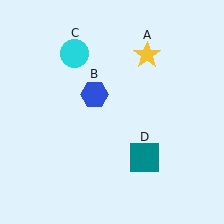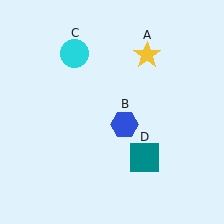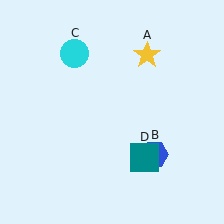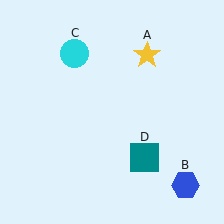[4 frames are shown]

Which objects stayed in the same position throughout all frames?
Yellow star (object A) and cyan circle (object C) and teal square (object D) remained stationary.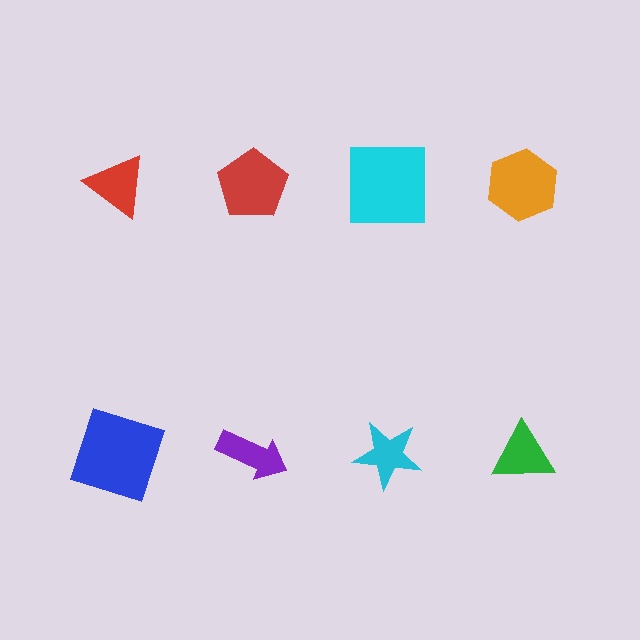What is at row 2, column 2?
A purple arrow.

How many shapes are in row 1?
4 shapes.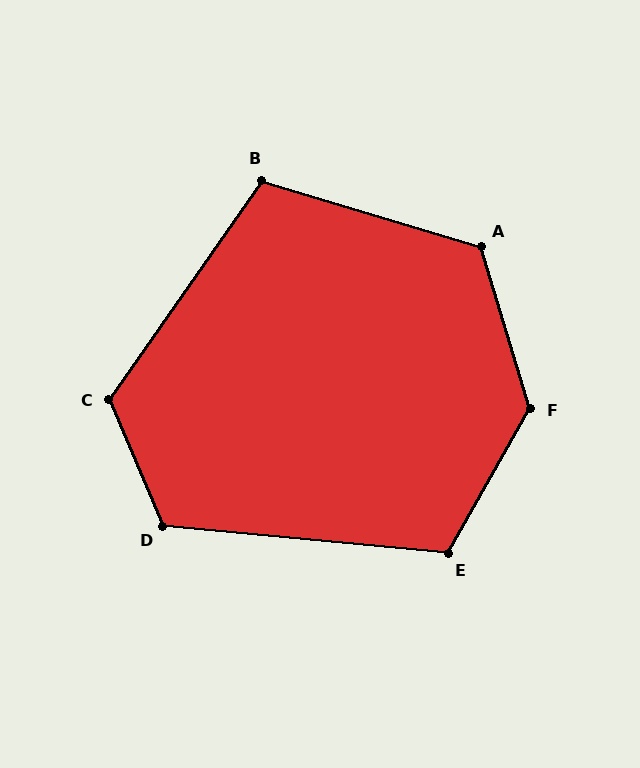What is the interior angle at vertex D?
Approximately 118 degrees (obtuse).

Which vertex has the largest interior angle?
F, at approximately 133 degrees.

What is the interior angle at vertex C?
Approximately 122 degrees (obtuse).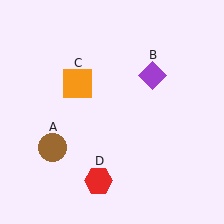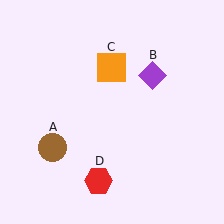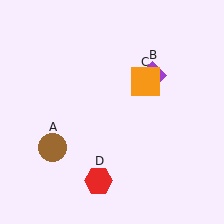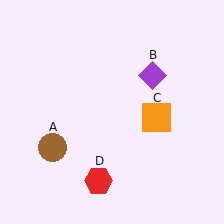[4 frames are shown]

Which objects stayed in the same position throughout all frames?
Brown circle (object A) and purple diamond (object B) and red hexagon (object D) remained stationary.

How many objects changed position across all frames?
1 object changed position: orange square (object C).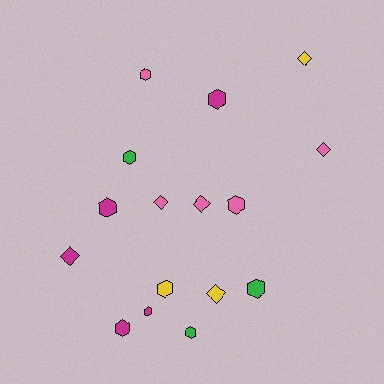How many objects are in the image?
There are 16 objects.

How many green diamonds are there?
There are no green diamonds.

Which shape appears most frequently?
Hexagon, with 10 objects.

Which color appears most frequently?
Magenta, with 5 objects.